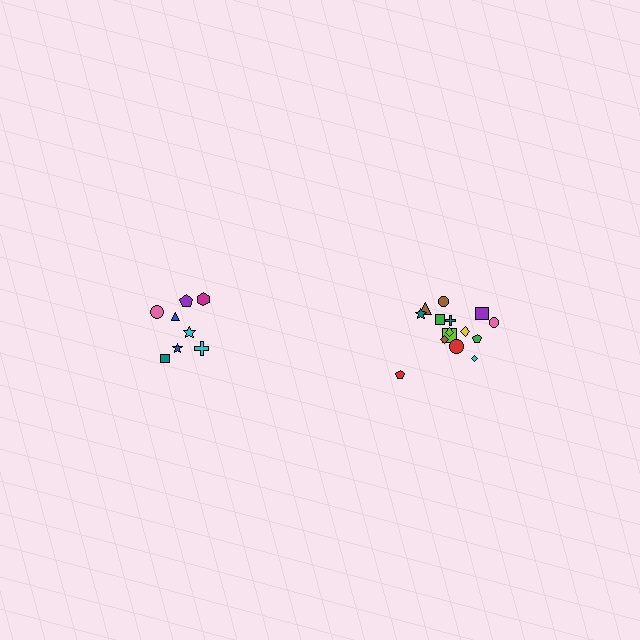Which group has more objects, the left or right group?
The right group.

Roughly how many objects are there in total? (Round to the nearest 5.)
Roughly 25 objects in total.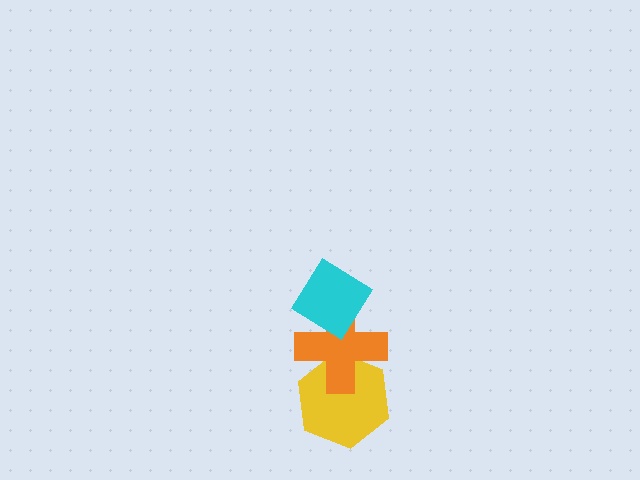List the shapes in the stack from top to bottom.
From top to bottom: the cyan diamond, the orange cross, the yellow hexagon.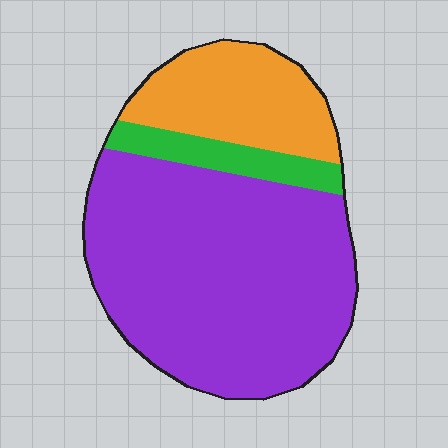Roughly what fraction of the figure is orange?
Orange covers around 20% of the figure.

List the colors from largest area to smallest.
From largest to smallest: purple, orange, green.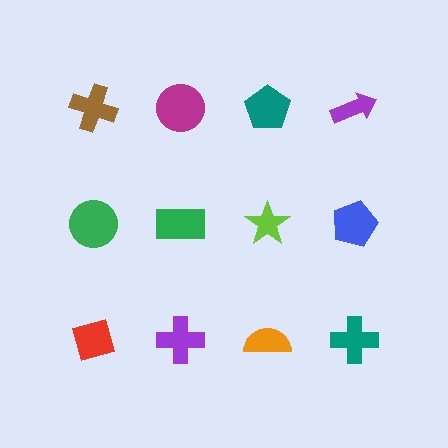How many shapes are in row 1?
4 shapes.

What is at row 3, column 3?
An orange semicircle.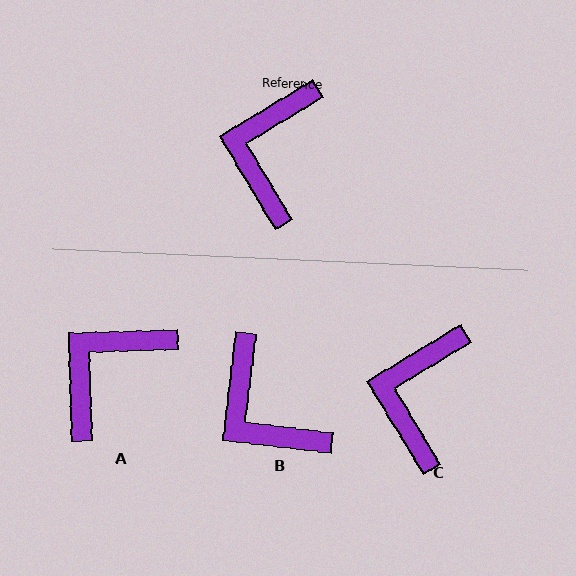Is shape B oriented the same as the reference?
No, it is off by about 52 degrees.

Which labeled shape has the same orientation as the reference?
C.